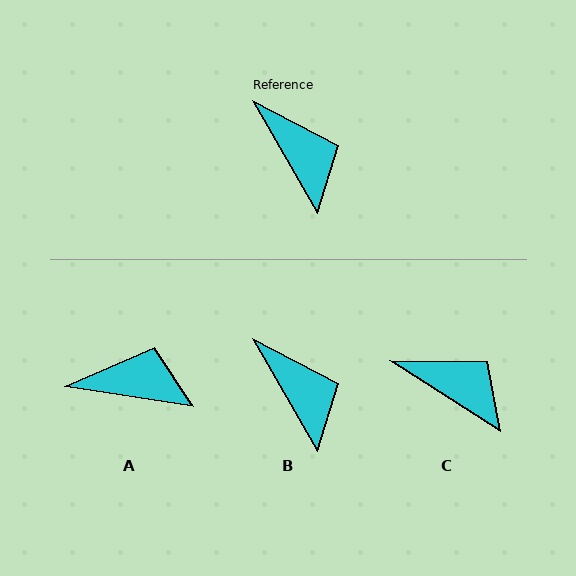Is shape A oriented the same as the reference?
No, it is off by about 51 degrees.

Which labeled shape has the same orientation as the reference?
B.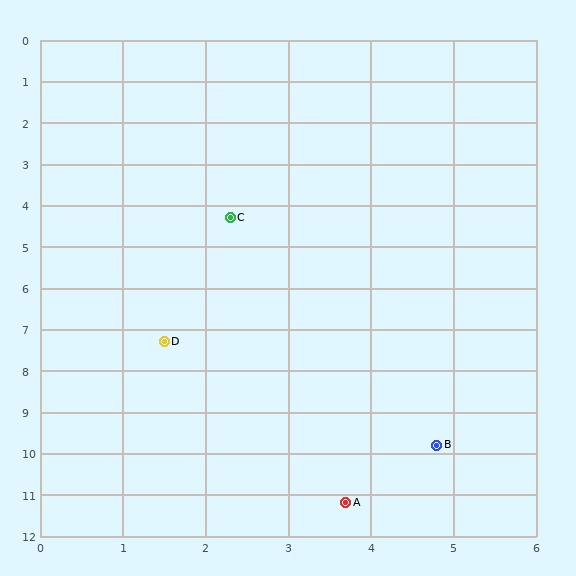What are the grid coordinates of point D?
Point D is at approximately (1.5, 7.3).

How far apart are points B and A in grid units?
Points B and A are about 1.8 grid units apart.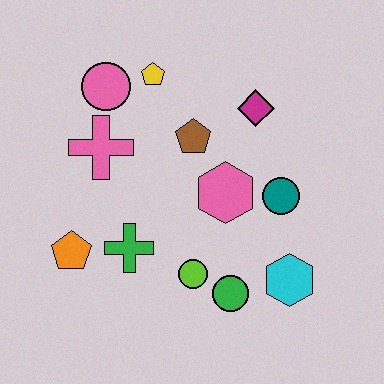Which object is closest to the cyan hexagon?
The green circle is closest to the cyan hexagon.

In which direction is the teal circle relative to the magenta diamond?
The teal circle is below the magenta diamond.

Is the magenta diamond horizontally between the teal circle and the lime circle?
Yes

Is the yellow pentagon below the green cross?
No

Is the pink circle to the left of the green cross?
Yes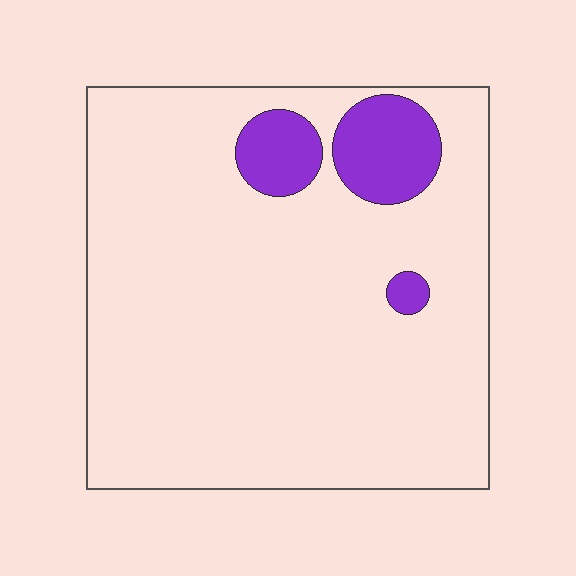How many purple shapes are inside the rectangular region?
3.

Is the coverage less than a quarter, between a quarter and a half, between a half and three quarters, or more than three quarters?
Less than a quarter.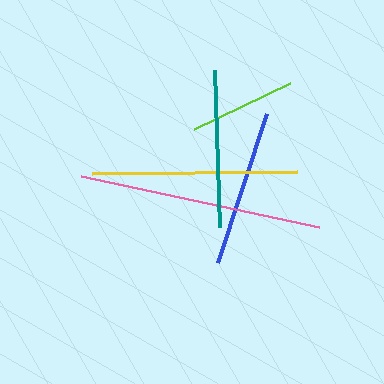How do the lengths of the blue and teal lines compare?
The blue and teal lines are approximately the same length.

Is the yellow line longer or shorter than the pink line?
The pink line is longer than the yellow line.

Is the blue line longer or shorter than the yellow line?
The yellow line is longer than the blue line.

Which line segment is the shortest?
The lime line is the shortest at approximately 107 pixels.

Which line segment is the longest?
The pink line is the longest at approximately 244 pixels.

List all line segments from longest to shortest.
From longest to shortest: pink, yellow, blue, teal, lime.